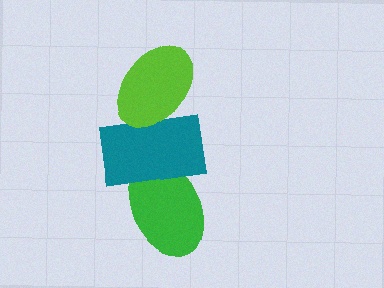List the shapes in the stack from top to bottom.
From top to bottom: the lime ellipse, the teal rectangle, the green ellipse.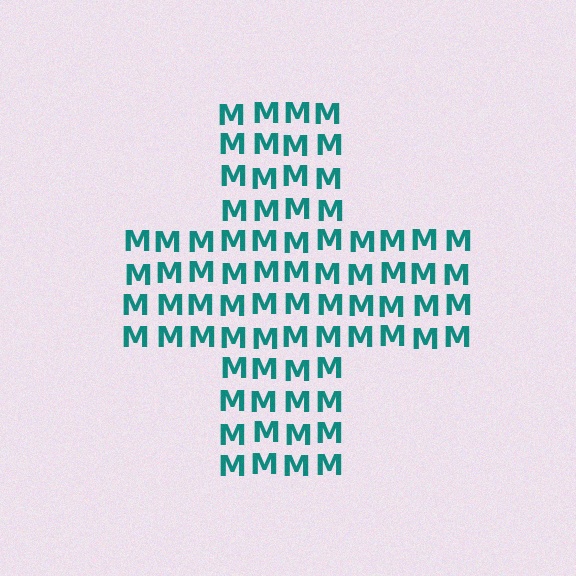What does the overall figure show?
The overall figure shows a cross.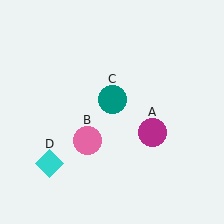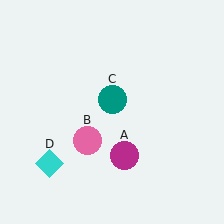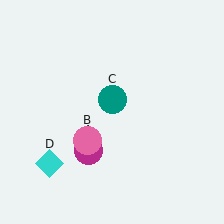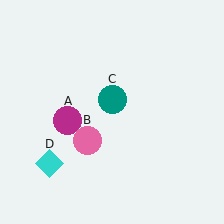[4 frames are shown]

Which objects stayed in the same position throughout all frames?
Pink circle (object B) and teal circle (object C) and cyan diamond (object D) remained stationary.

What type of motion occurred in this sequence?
The magenta circle (object A) rotated clockwise around the center of the scene.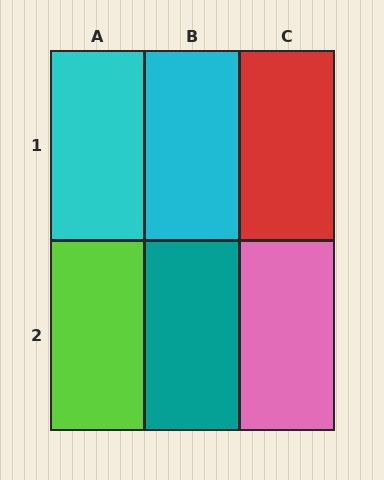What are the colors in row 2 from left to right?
Lime, teal, pink.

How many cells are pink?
1 cell is pink.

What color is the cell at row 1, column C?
Red.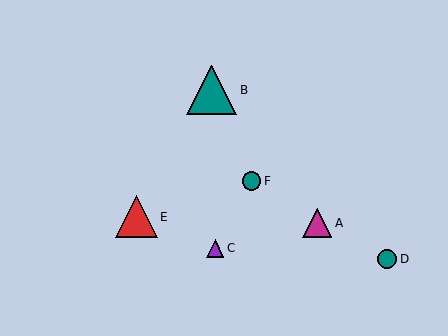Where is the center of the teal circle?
The center of the teal circle is at (252, 181).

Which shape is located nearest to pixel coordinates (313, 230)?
The magenta triangle (labeled A) at (317, 223) is nearest to that location.